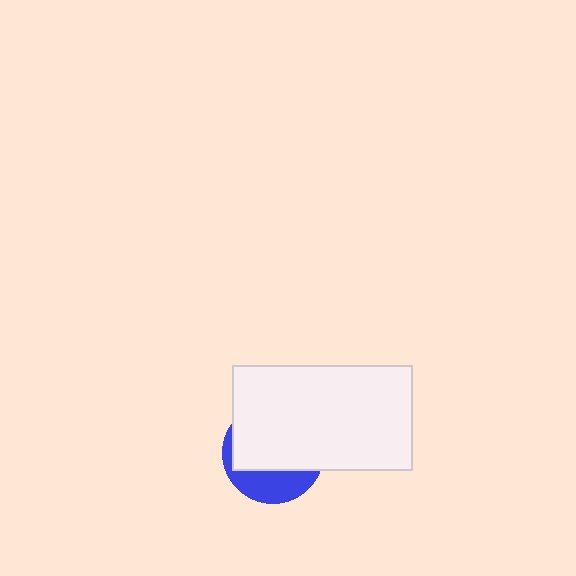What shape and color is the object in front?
The object in front is a white rectangle.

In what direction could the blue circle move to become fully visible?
The blue circle could move down. That would shift it out from behind the white rectangle entirely.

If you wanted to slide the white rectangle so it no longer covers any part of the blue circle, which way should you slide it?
Slide it up — that is the most direct way to separate the two shapes.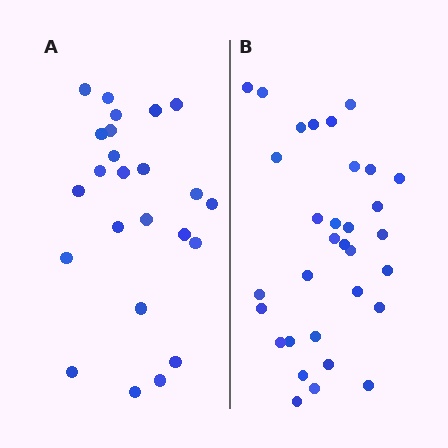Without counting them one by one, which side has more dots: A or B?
Region B (the right region) has more dots.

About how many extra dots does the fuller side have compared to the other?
Region B has roughly 8 or so more dots than region A.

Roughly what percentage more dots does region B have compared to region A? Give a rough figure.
About 35% more.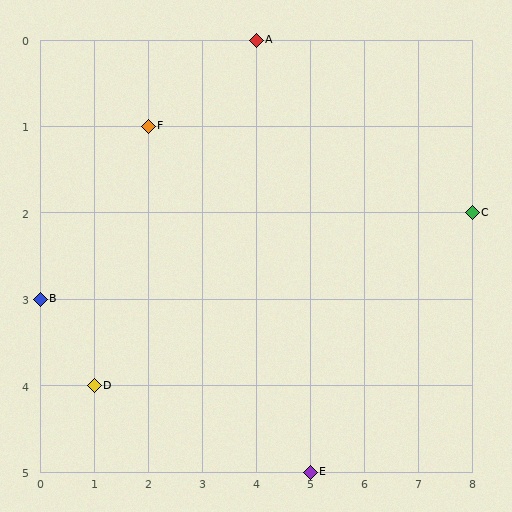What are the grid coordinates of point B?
Point B is at grid coordinates (0, 3).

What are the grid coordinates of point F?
Point F is at grid coordinates (2, 1).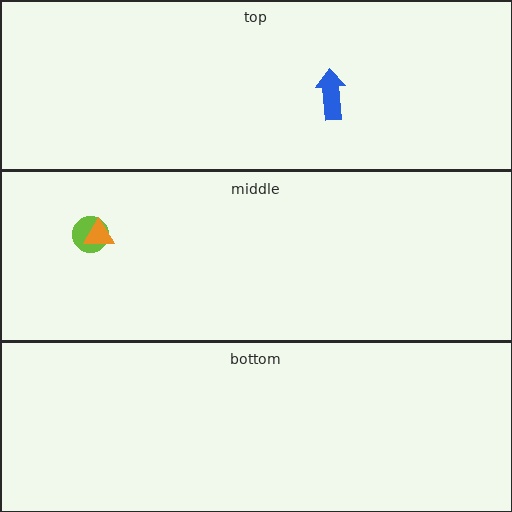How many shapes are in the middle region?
2.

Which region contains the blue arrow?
The top region.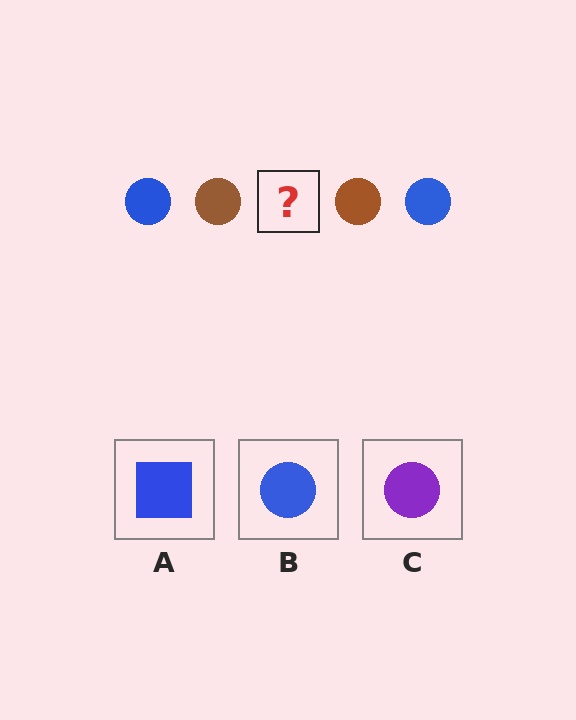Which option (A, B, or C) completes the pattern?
B.